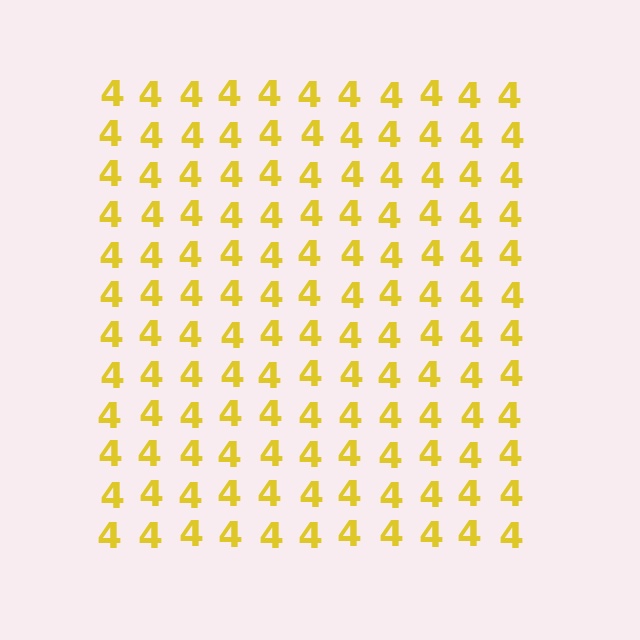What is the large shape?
The large shape is a square.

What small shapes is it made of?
It is made of small digit 4's.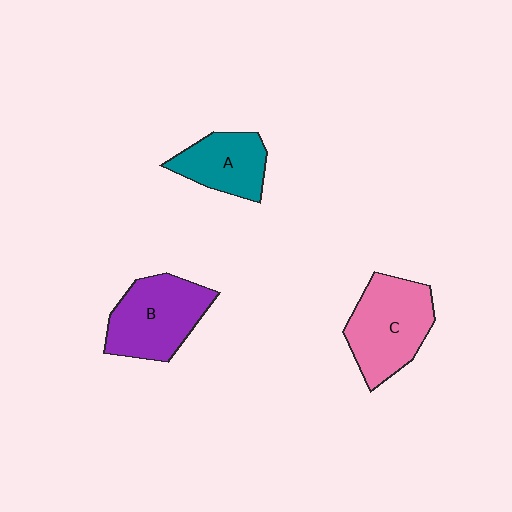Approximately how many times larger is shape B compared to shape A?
Approximately 1.4 times.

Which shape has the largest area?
Shape C (pink).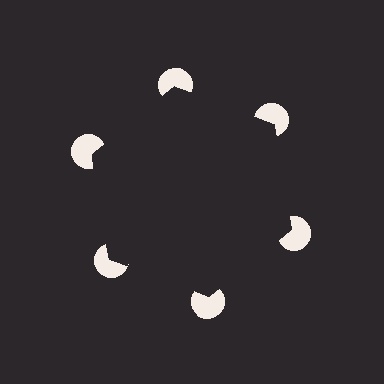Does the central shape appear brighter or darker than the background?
It typically appears slightly darker than the background, even though no actual brightness change is drawn.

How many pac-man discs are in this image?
There are 6 — one at each vertex of the illusory hexagon.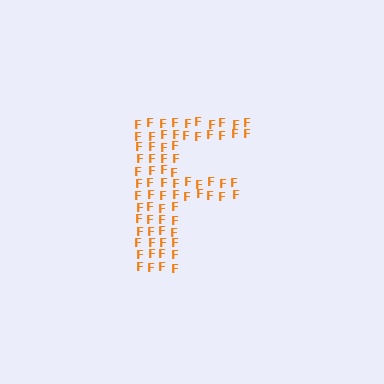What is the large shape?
The large shape is the letter F.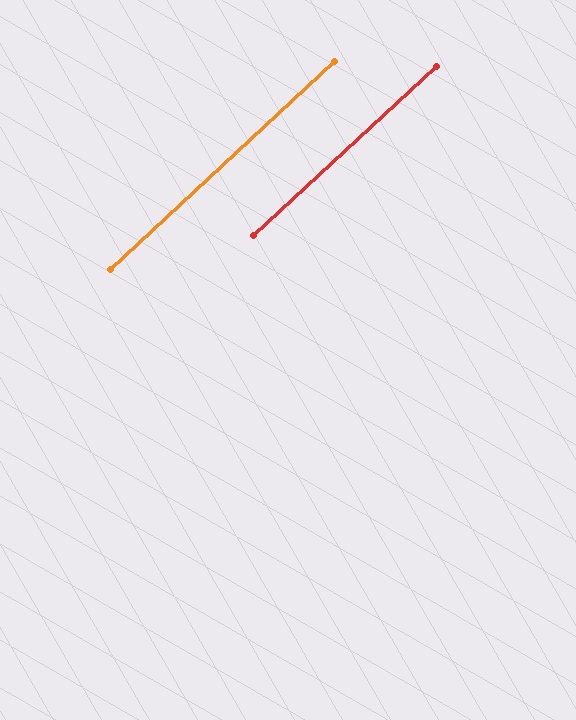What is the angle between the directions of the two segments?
Approximately 0 degrees.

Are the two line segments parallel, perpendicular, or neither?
Parallel — their directions differ by only 0.3°.